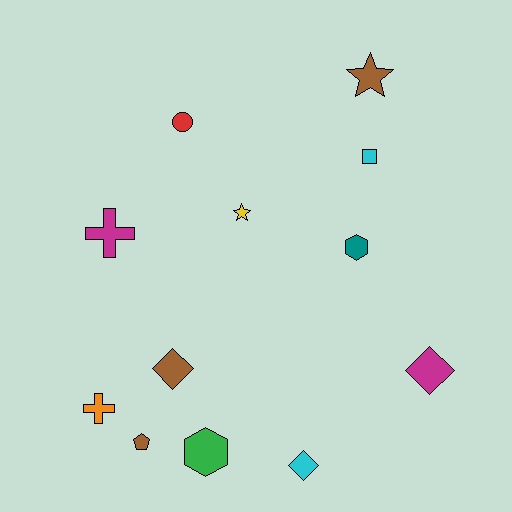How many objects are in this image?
There are 12 objects.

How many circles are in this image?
There is 1 circle.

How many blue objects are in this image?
There are no blue objects.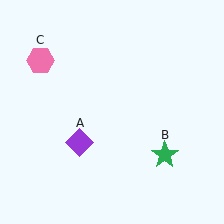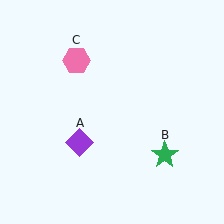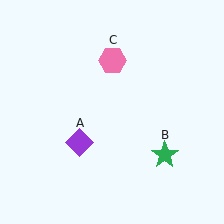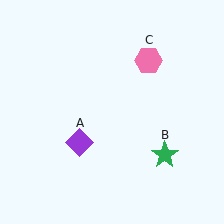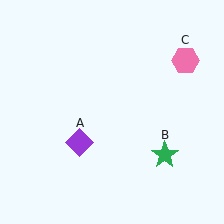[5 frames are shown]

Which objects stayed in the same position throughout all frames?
Purple diamond (object A) and green star (object B) remained stationary.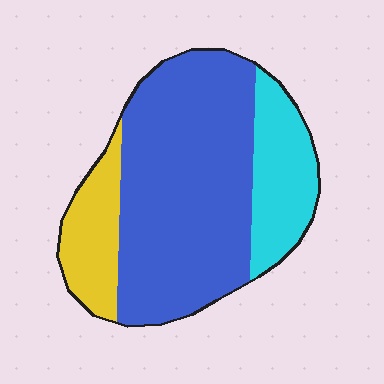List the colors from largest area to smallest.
From largest to smallest: blue, cyan, yellow.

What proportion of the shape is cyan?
Cyan takes up between a sixth and a third of the shape.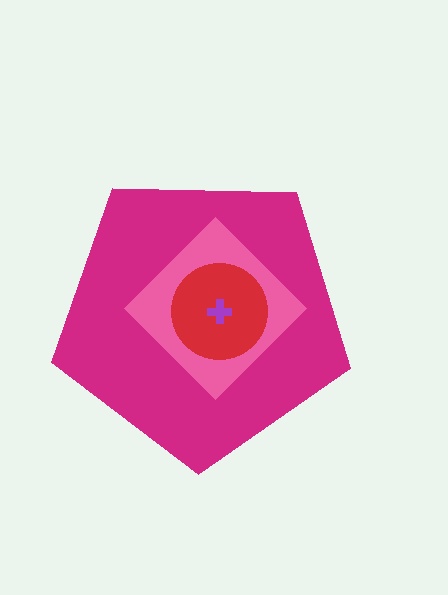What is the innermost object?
The purple cross.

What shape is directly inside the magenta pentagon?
The pink diamond.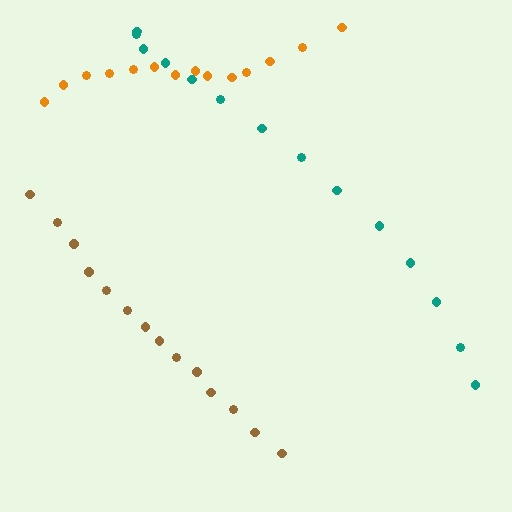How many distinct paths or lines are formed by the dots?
There are 3 distinct paths.